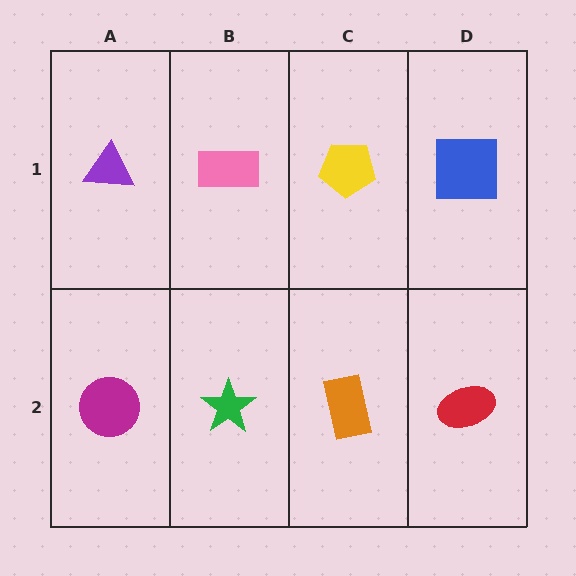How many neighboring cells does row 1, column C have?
3.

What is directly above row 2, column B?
A pink rectangle.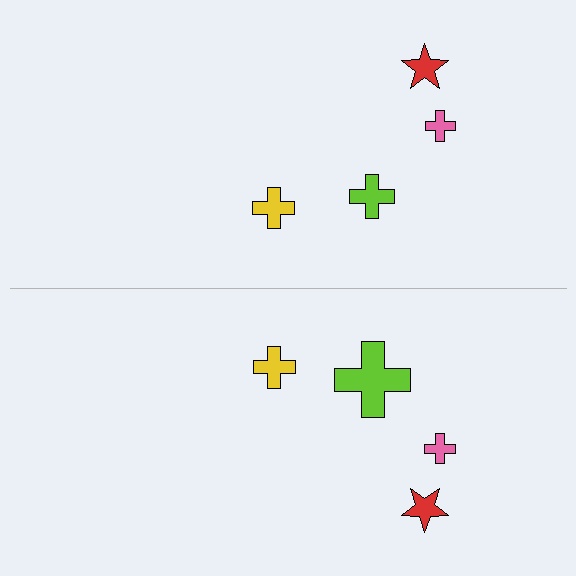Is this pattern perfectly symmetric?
No, the pattern is not perfectly symmetric. The lime cross on the bottom side has a different size than its mirror counterpart.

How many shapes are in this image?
There are 8 shapes in this image.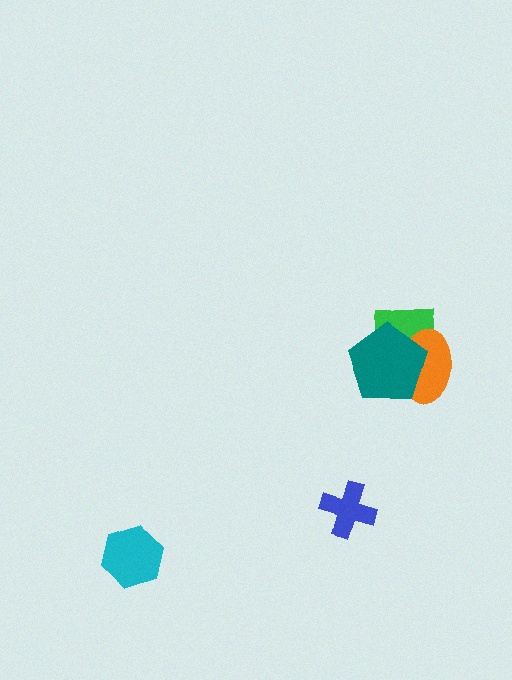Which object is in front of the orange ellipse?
The teal pentagon is in front of the orange ellipse.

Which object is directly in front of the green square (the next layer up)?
The orange ellipse is directly in front of the green square.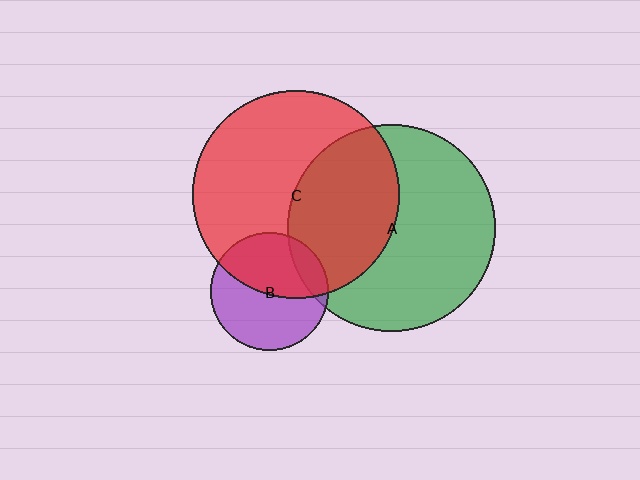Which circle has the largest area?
Circle A (green).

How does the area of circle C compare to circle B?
Approximately 3.1 times.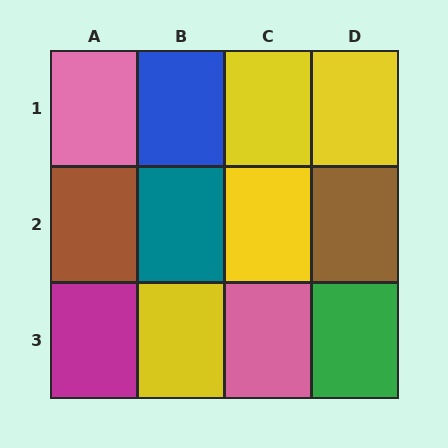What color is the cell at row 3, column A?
Magenta.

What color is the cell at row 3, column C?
Pink.